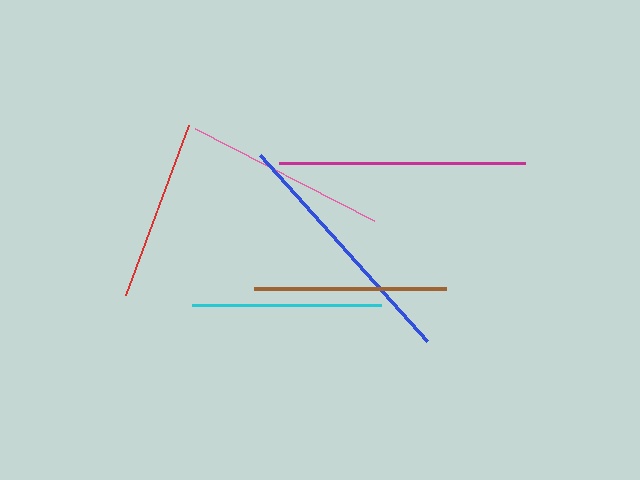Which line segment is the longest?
The blue line is the longest at approximately 249 pixels.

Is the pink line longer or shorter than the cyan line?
The pink line is longer than the cyan line.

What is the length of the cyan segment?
The cyan segment is approximately 188 pixels long.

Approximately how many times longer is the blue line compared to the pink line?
The blue line is approximately 1.2 times the length of the pink line.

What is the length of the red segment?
The red segment is approximately 181 pixels long.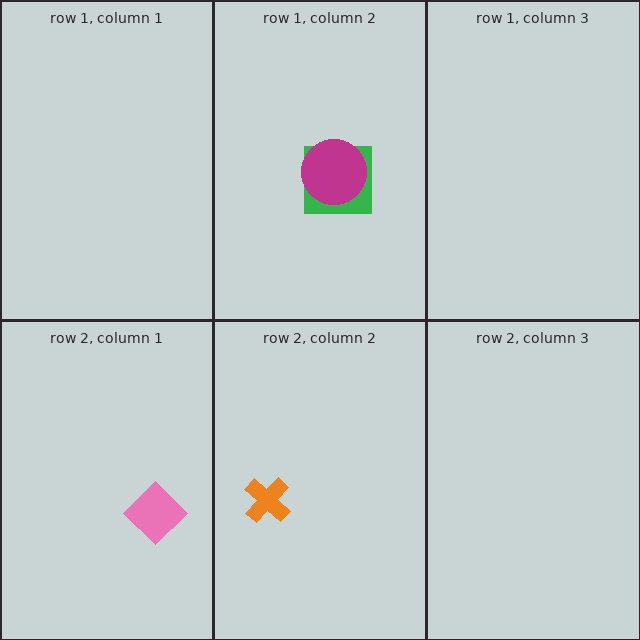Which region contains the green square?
The row 1, column 2 region.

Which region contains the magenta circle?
The row 1, column 2 region.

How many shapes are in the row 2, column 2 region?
1.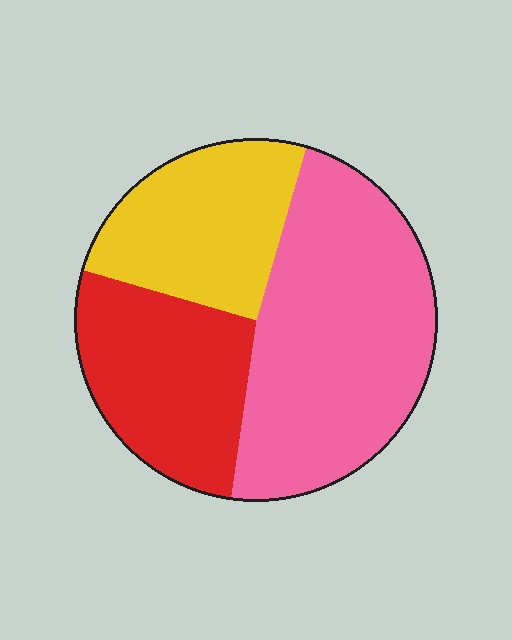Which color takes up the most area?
Pink, at roughly 50%.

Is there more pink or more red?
Pink.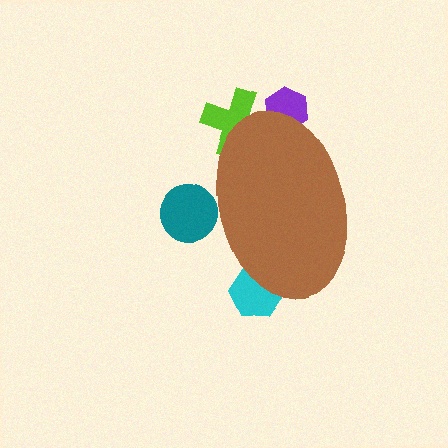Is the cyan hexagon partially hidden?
Yes, the cyan hexagon is partially hidden behind the brown ellipse.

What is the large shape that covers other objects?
A brown ellipse.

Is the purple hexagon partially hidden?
Yes, the purple hexagon is partially hidden behind the brown ellipse.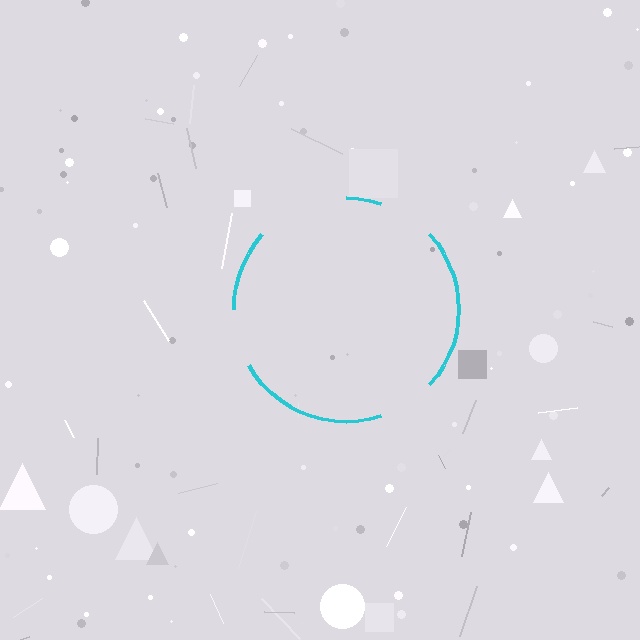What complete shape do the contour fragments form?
The contour fragments form a circle.